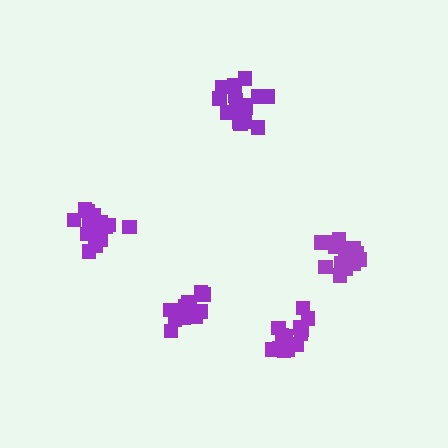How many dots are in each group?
Group 1: 16 dots, Group 2: 17 dots, Group 3: 13 dots, Group 4: 18 dots, Group 5: 17 dots (81 total).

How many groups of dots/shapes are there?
There are 5 groups.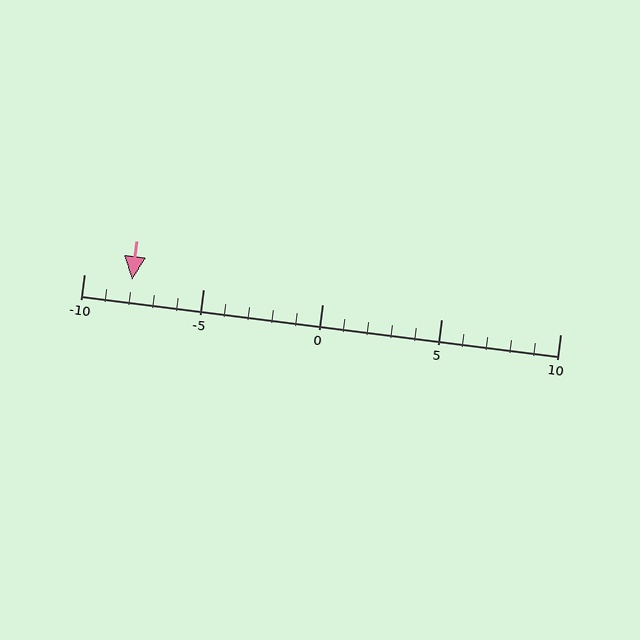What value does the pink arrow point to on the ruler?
The pink arrow points to approximately -8.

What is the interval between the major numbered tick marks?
The major tick marks are spaced 5 units apart.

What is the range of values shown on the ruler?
The ruler shows values from -10 to 10.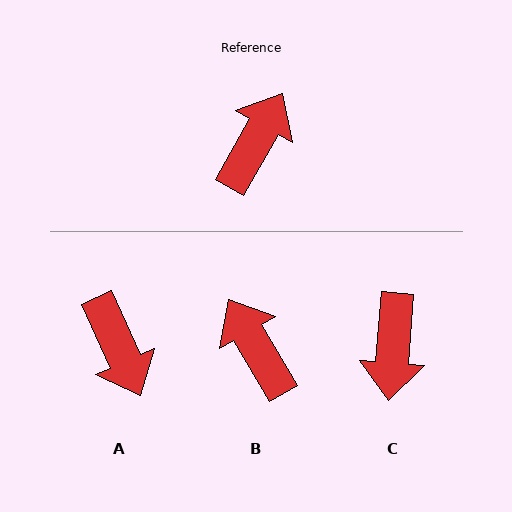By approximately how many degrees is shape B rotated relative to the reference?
Approximately 60 degrees counter-clockwise.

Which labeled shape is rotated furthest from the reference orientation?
C, about 155 degrees away.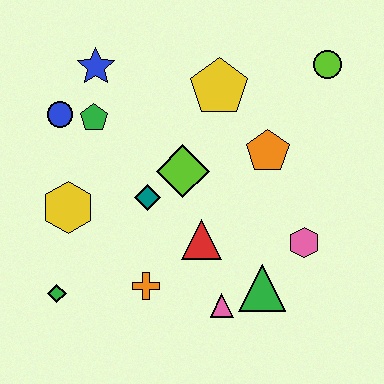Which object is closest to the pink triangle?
The green triangle is closest to the pink triangle.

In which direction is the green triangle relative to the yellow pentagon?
The green triangle is below the yellow pentagon.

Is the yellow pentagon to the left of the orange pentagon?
Yes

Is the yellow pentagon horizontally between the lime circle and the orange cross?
Yes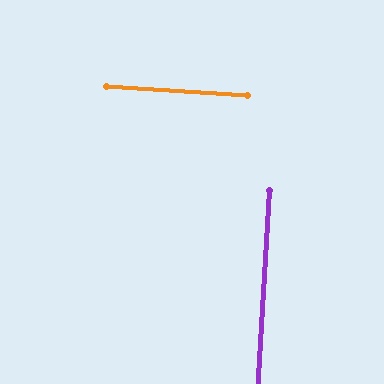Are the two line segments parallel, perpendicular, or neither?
Perpendicular — they meet at approximately 90°.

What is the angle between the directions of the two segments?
Approximately 90 degrees.